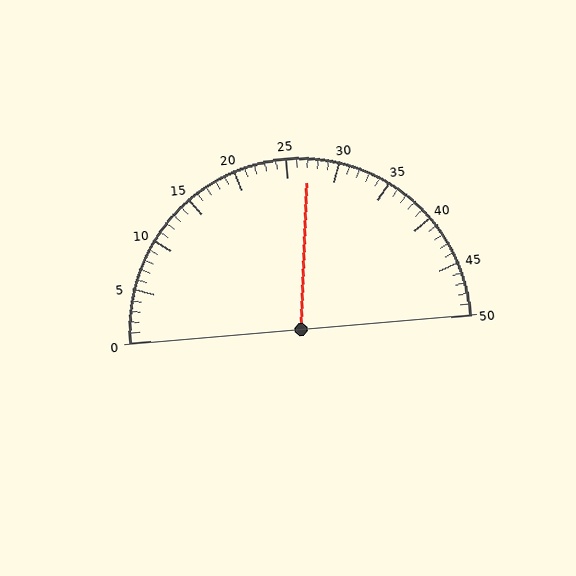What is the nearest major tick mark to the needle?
The nearest major tick mark is 25.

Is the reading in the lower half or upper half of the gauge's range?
The reading is in the upper half of the range (0 to 50).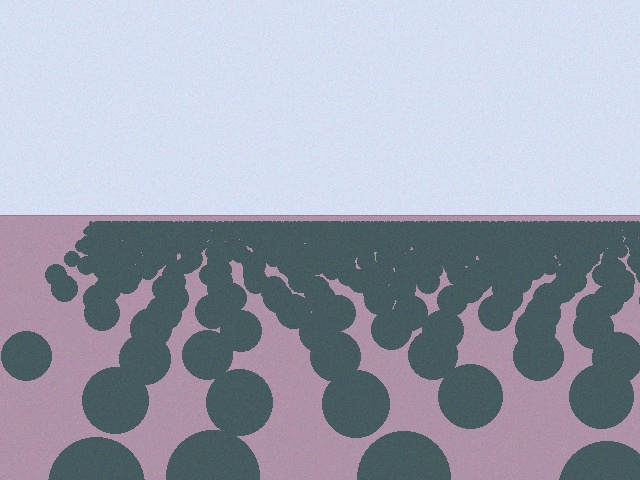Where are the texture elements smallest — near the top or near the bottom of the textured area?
Near the top.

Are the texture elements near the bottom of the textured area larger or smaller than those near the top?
Larger. Near the bottom, elements are closer to the viewer and appear at a bigger on-screen size.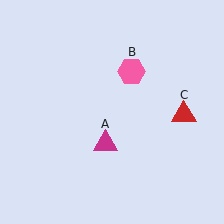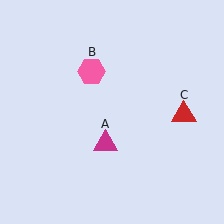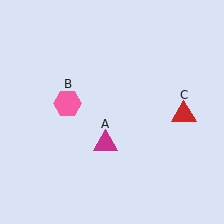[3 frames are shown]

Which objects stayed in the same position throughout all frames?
Magenta triangle (object A) and red triangle (object C) remained stationary.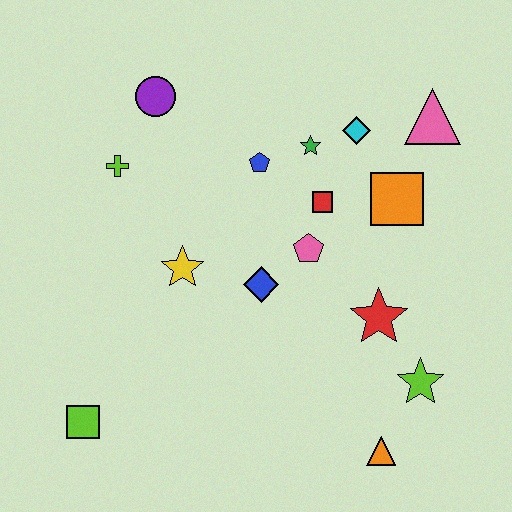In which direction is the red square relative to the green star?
The red square is below the green star.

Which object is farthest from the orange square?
The lime square is farthest from the orange square.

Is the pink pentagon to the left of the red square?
Yes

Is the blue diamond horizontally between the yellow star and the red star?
Yes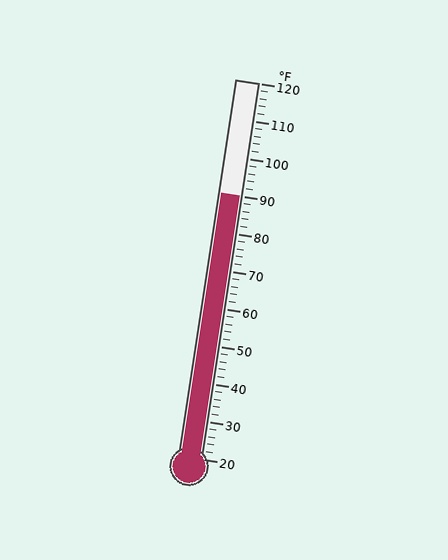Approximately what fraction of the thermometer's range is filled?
The thermometer is filled to approximately 70% of its range.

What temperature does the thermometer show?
The thermometer shows approximately 90°F.